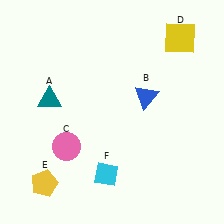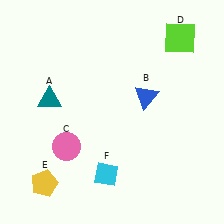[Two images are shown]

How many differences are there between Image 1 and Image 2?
There is 1 difference between the two images.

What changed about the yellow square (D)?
In Image 1, D is yellow. In Image 2, it changed to lime.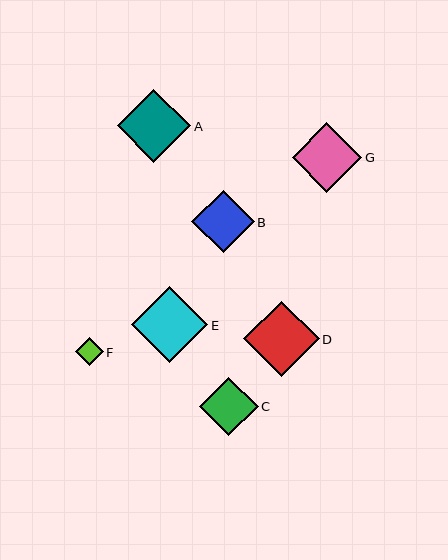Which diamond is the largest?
Diamond E is the largest with a size of approximately 76 pixels.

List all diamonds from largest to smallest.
From largest to smallest: E, D, A, G, B, C, F.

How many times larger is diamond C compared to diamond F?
Diamond C is approximately 2.1 times the size of diamond F.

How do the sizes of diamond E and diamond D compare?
Diamond E and diamond D are approximately the same size.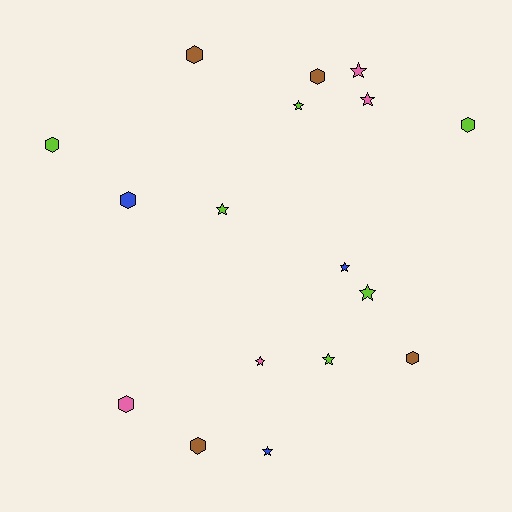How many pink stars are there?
There are 3 pink stars.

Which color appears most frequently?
Lime, with 6 objects.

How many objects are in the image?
There are 17 objects.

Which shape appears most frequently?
Star, with 9 objects.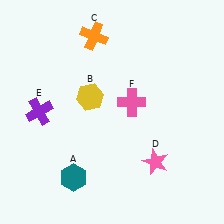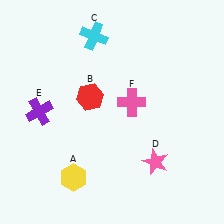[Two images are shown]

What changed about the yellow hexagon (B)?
In Image 1, B is yellow. In Image 2, it changed to red.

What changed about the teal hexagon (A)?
In Image 1, A is teal. In Image 2, it changed to yellow.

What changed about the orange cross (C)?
In Image 1, C is orange. In Image 2, it changed to cyan.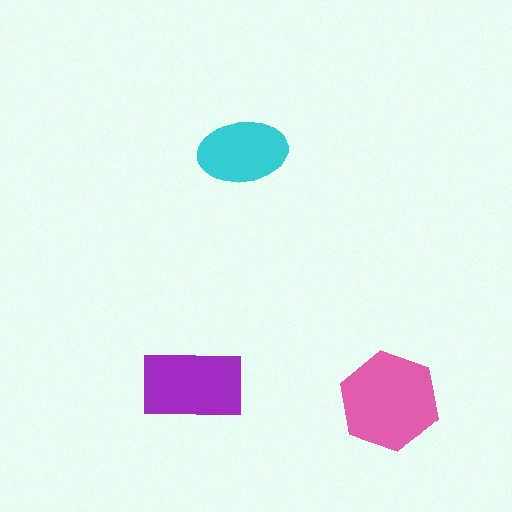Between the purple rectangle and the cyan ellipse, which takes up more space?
The purple rectangle.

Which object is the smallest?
The cyan ellipse.